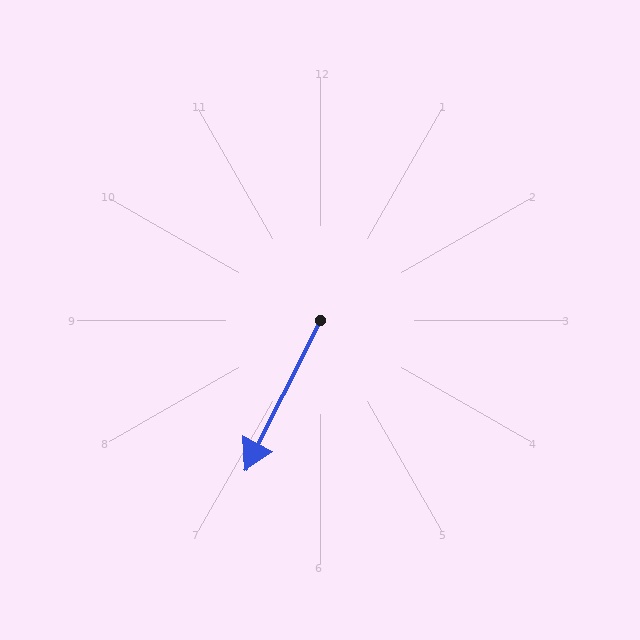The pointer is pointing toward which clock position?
Roughly 7 o'clock.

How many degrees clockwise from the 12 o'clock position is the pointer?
Approximately 207 degrees.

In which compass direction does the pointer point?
Southwest.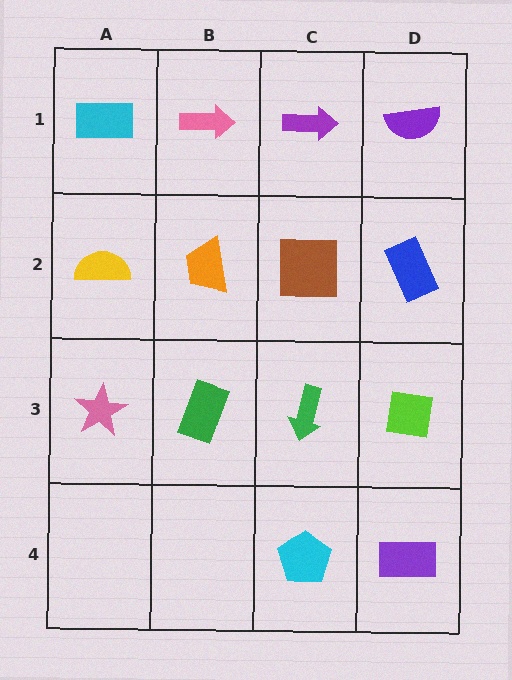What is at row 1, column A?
A cyan rectangle.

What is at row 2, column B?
An orange trapezoid.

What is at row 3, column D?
A lime square.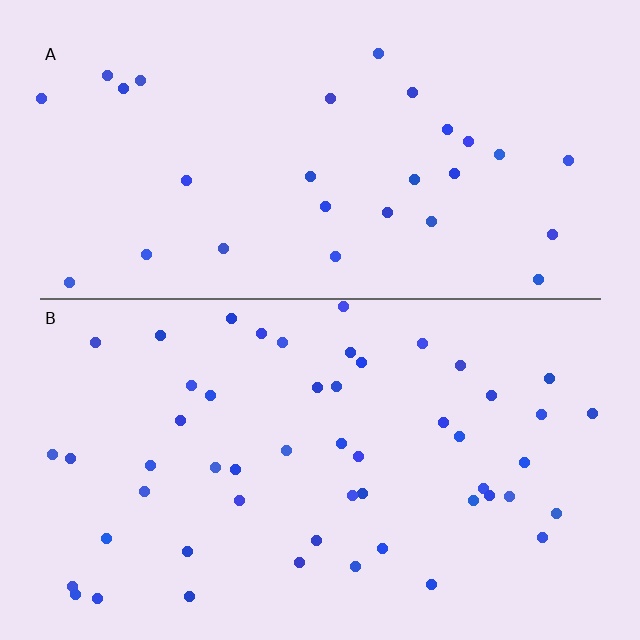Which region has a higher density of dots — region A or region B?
B (the bottom).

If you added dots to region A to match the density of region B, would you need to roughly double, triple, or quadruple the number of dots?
Approximately double.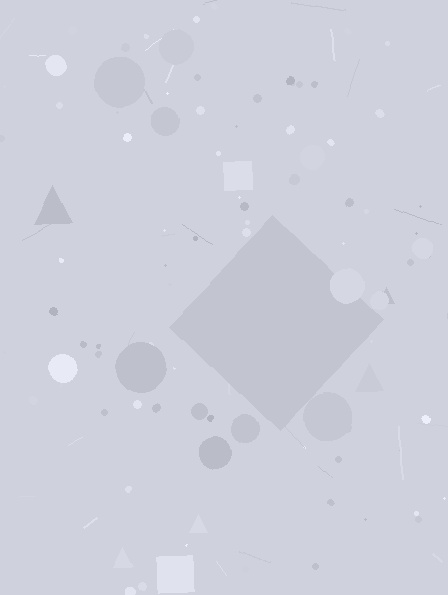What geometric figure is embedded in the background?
A diamond is embedded in the background.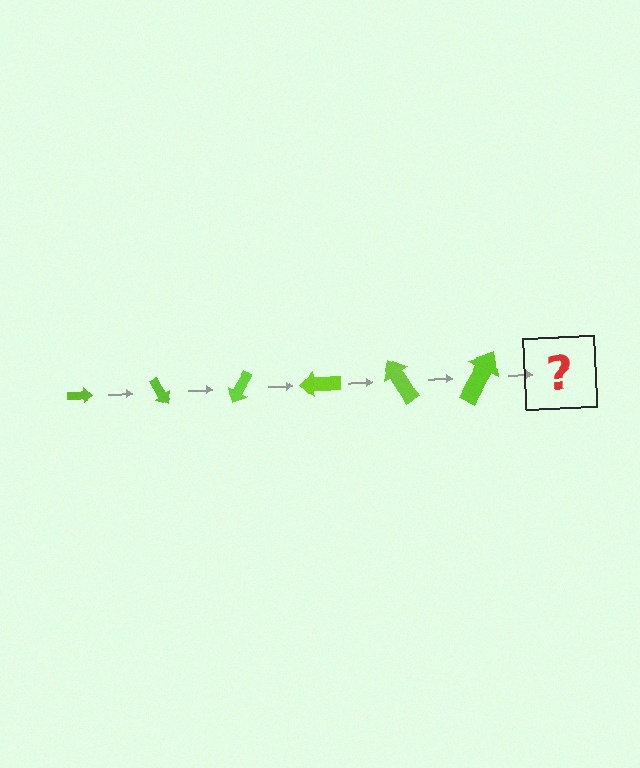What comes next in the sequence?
The next element should be an arrow, larger than the previous one and rotated 360 degrees from the start.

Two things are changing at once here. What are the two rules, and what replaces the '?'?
The two rules are that the arrow grows larger each step and it rotates 60 degrees each step. The '?' should be an arrow, larger than the previous one and rotated 360 degrees from the start.